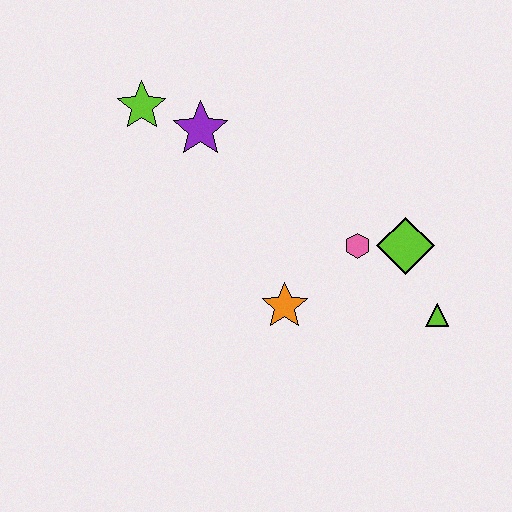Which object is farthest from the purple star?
The lime triangle is farthest from the purple star.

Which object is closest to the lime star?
The purple star is closest to the lime star.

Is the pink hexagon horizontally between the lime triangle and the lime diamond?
No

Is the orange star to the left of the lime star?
No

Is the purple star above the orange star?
Yes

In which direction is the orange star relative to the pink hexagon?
The orange star is to the left of the pink hexagon.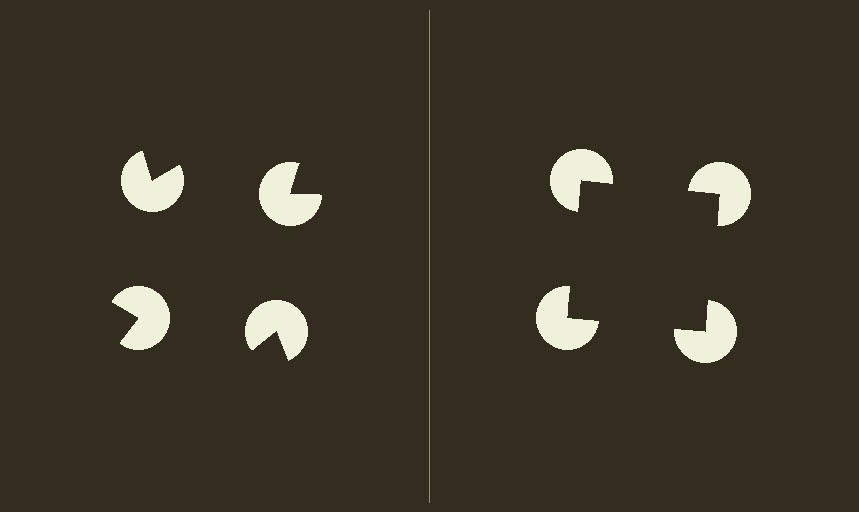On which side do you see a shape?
An illusory square appears on the right side. On the left side the wedge cuts are rotated, so no coherent shape forms.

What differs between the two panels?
The pac-man discs are positioned identically on both sides; only the wedge orientations differ. On the right they align to a square; on the left they are misaligned.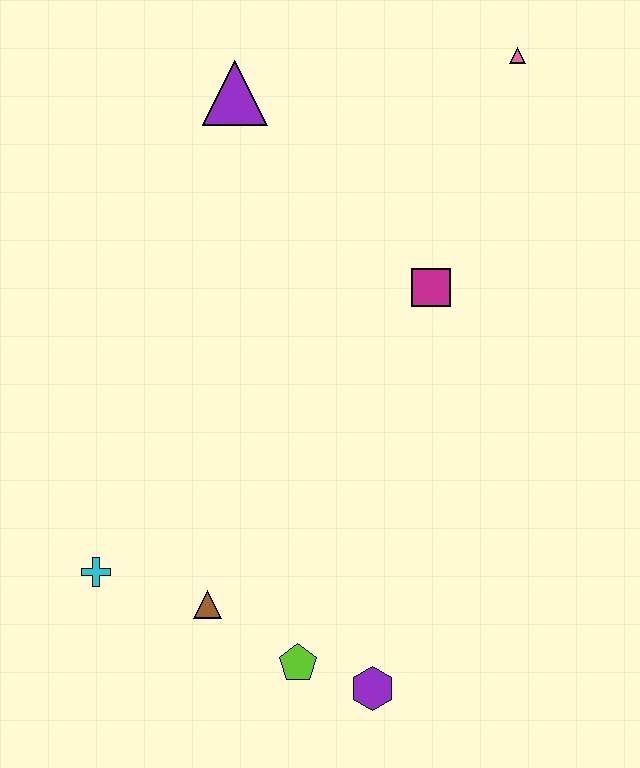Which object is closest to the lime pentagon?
The purple hexagon is closest to the lime pentagon.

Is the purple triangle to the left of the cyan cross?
No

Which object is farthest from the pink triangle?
The cyan cross is farthest from the pink triangle.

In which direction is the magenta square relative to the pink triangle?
The magenta square is below the pink triangle.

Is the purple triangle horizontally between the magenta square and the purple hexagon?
No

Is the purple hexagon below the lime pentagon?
Yes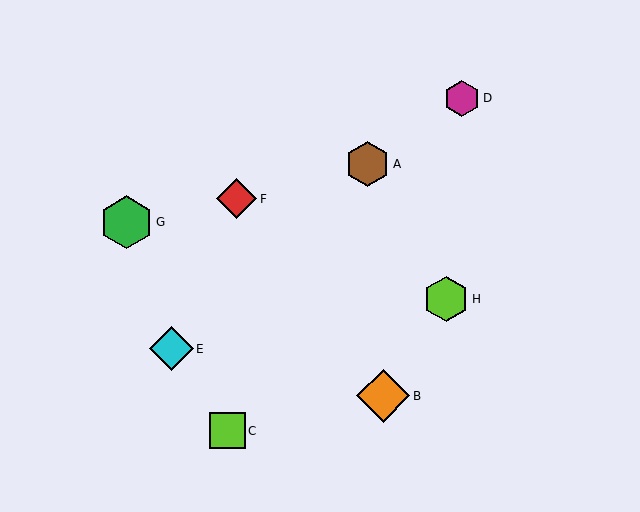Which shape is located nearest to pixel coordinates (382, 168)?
The brown hexagon (labeled A) at (367, 164) is nearest to that location.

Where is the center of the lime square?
The center of the lime square is at (227, 431).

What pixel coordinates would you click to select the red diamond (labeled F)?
Click at (237, 199) to select the red diamond F.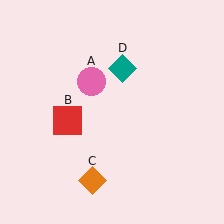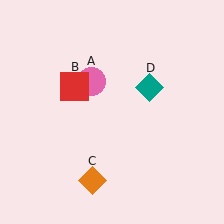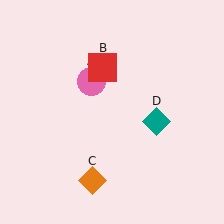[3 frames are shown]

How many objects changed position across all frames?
2 objects changed position: red square (object B), teal diamond (object D).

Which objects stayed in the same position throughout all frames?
Pink circle (object A) and orange diamond (object C) remained stationary.